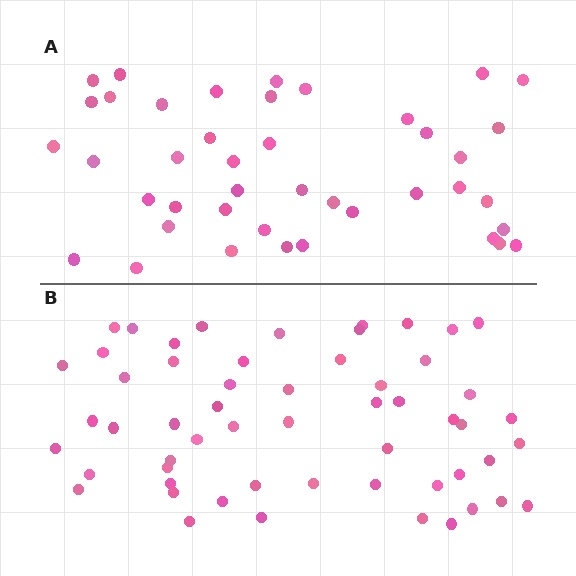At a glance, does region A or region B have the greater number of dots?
Region B (the bottom region) has more dots.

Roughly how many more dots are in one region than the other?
Region B has approximately 15 more dots than region A.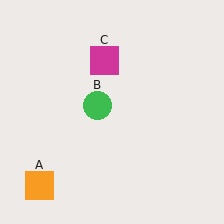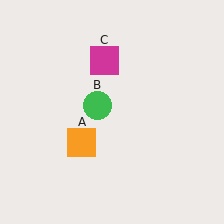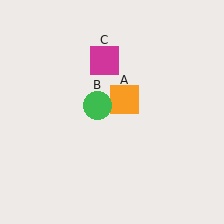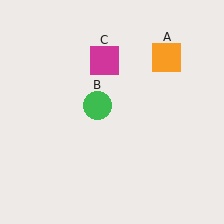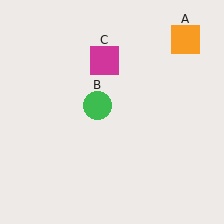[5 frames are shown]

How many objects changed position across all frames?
1 object changed position: orange square (object A).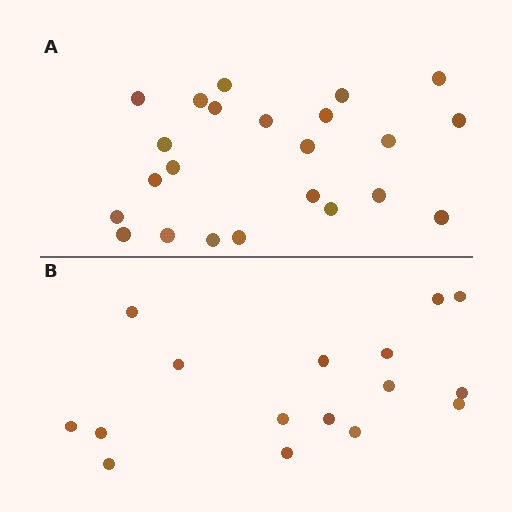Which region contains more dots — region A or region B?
Region A (the top region) has more dots.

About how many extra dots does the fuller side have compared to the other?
Region A has roughly 8 or so more dots than region B.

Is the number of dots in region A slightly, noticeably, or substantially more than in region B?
Region A has noticeably more, but not dramatically so. The ratio is roughly 1.4 to 1.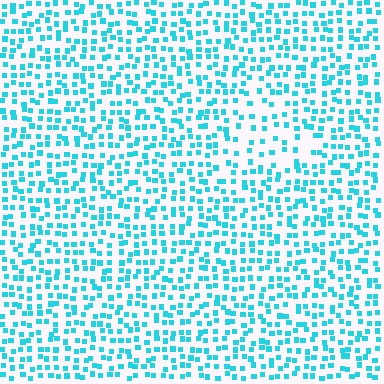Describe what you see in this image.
The image contains small cyan elements arranged at two different densities. A triangle-shaped region is visible where the elements are less densely packed than the surrounding area.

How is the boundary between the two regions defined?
The boundary is defined by a change in element density (approximately 1.9x ratio). All elements are the same color, size, and shape.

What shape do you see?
I see a triangle.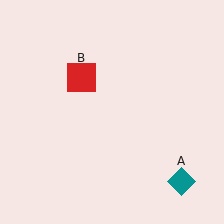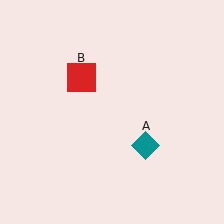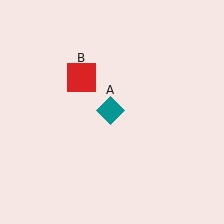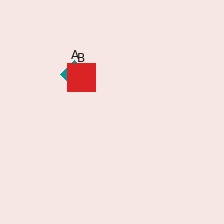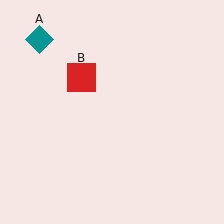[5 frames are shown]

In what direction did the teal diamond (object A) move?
The teal diamond (object A) moved up and to the left.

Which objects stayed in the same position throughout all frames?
Red square (object B) remained stationary.